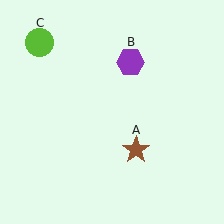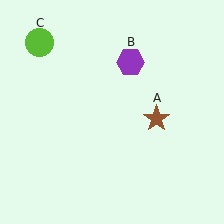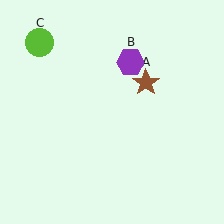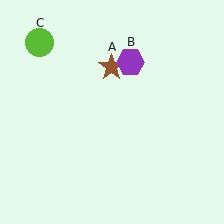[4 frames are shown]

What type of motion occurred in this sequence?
The brown star (object A) rotated counterclockwise around the center of the scene.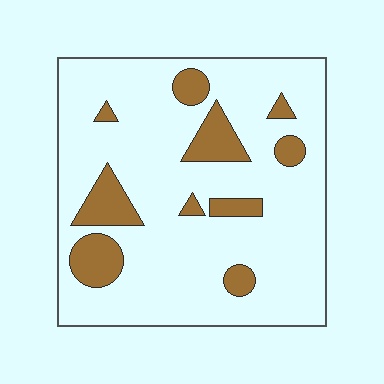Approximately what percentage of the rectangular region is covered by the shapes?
Approximately 15%.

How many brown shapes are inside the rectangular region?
10.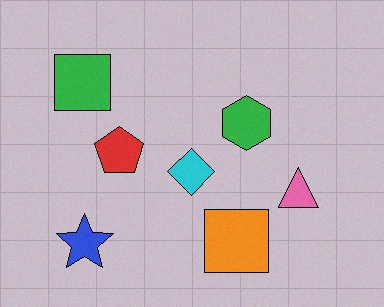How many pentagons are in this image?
There is 1 pentagon.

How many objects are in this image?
There are 7 objects.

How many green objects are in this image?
There are 2 green objects.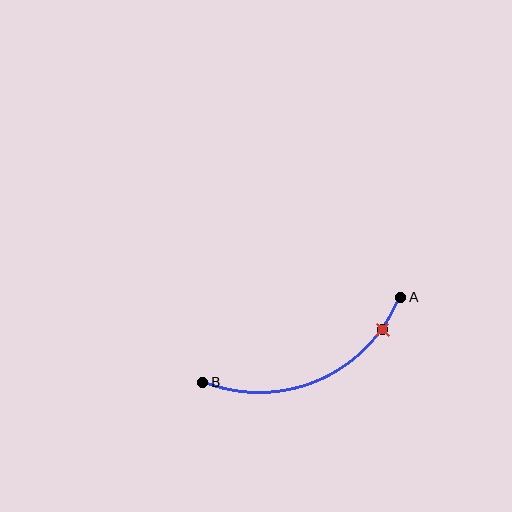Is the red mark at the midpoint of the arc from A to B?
No. The red mark lies on the arc but is closer to endpoint A. The arc midpoint would be at the point on the curve equidistant along the arc from both A and B.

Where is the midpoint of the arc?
The arc midpoint is the point on the curve farthest from the straight line joining A and B. It sits below that line.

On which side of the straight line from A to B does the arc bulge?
The arc bulges below the straight line connecting A and B.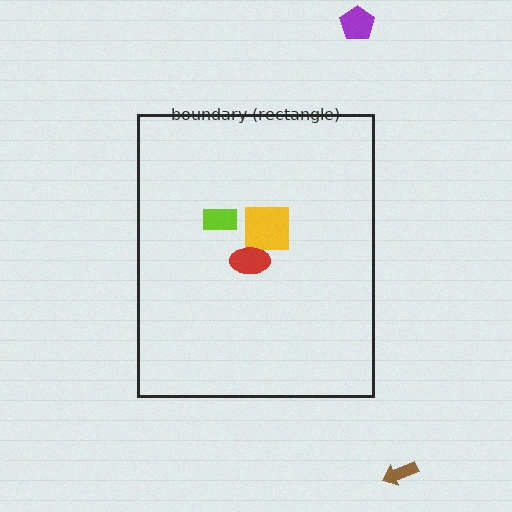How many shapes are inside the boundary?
3 inside, 2 outside.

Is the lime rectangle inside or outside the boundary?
Inside.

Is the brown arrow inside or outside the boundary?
Outside.